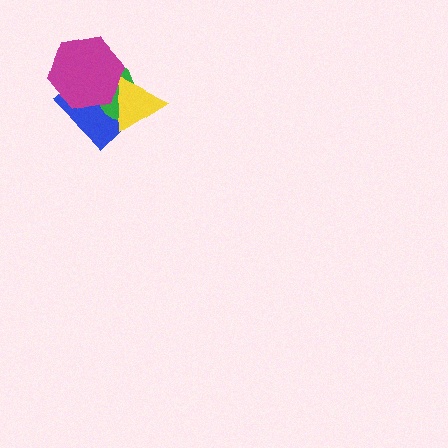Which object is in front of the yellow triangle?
The magenta hexagon is in front of the yellow triangle.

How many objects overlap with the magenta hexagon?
3 objects overlap with the magenta hexagon.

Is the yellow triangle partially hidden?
Yes, it is partially covered by another shape.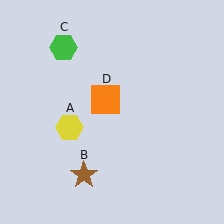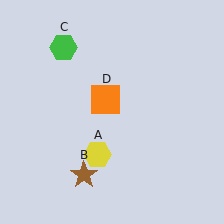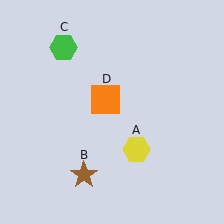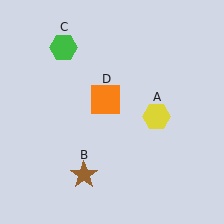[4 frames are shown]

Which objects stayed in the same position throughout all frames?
Brown star (object B) and green hexagon (object C) and orange square (object D) remained stationary.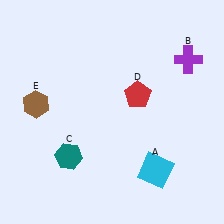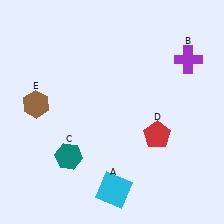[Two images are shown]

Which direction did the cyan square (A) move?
The cyan square (A) moved left.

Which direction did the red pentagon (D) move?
The red pentagon (D) moved down.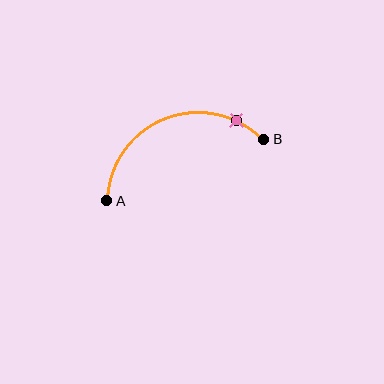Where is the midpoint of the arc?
The arc midpoint is the point on the curve farthest from the straight line joining A and B. It sits above that line.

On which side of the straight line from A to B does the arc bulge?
The arc bulges above the straight line connecting A and B.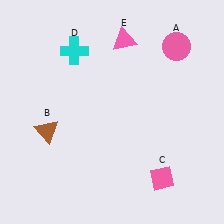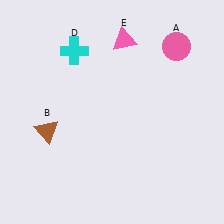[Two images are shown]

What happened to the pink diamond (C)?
The pink diamond (C) was removed in Image 2. It was in the bottom-right area of Image 1.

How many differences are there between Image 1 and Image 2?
There is 1 difference between the two images.